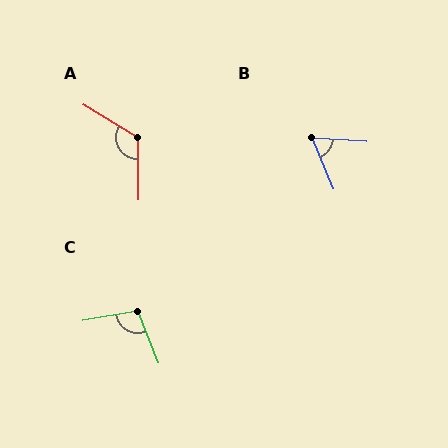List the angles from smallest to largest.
B (64°), C (102°), A (121°).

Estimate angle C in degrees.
Approximately 102 degrees.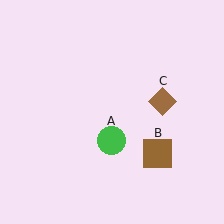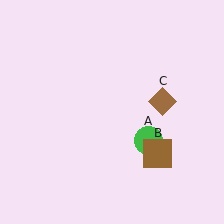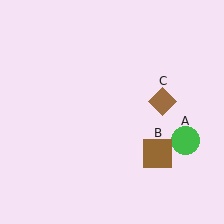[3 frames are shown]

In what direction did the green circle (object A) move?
The green circle (object A) moved right.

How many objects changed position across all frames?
1 object changed position: green circle (object A).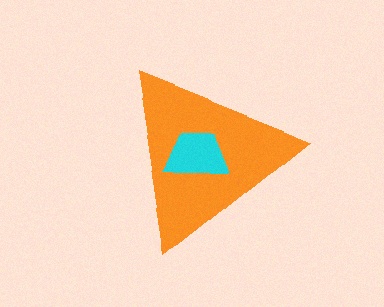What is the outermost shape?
The orange triangle.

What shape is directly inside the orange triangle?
The cyan trapezoid.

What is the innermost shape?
The cyan trapezoid.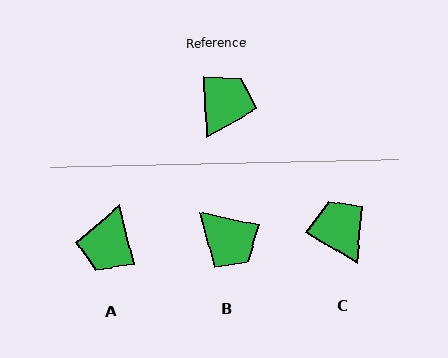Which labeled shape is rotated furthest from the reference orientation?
A, about 170 degrees away.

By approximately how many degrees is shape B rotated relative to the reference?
Approximately 105 degrees clockwise.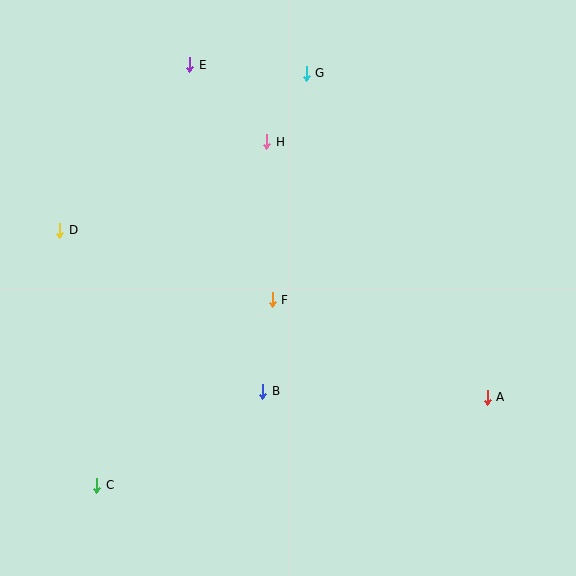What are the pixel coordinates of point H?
Point H is at (267, 142).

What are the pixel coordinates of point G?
Point G is at (306, 73).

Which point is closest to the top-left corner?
Point E is closest to the top-left corner.